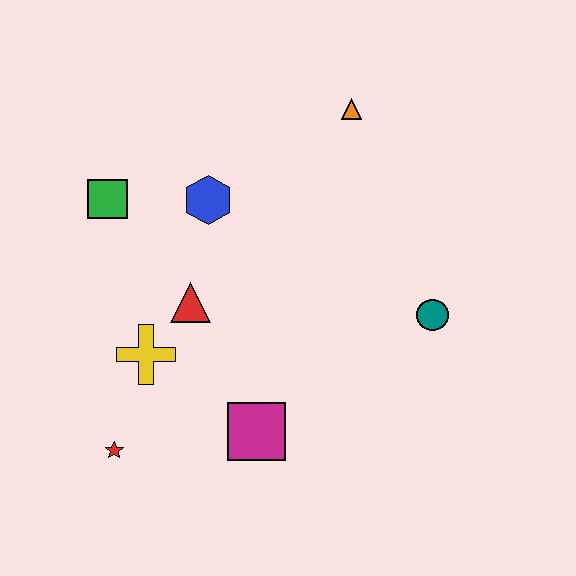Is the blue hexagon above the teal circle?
Yes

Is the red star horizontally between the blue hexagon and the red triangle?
No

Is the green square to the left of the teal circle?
Yes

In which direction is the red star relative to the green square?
The red star is below the green square.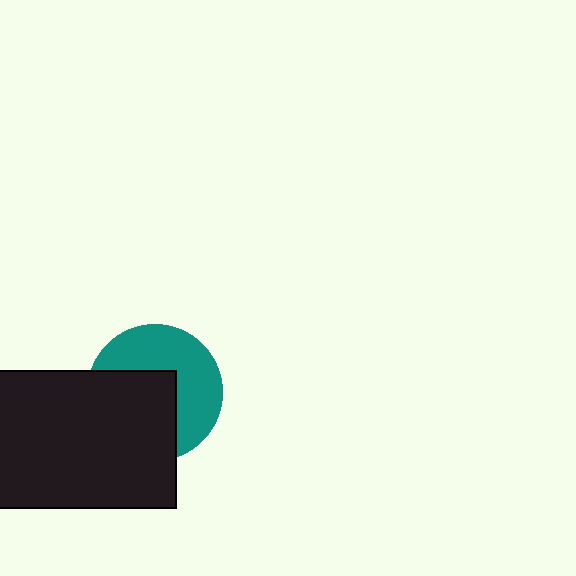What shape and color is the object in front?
The object in front is a black rectangle.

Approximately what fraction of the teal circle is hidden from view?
Roughly 49% of the teal circle is hidden behind the black rectangle.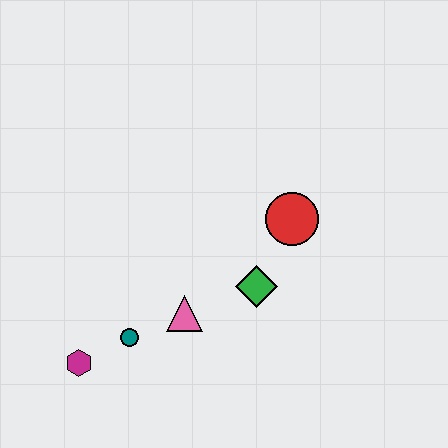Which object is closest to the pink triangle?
The teal circle is closest to the pink triangle.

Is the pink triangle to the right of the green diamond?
No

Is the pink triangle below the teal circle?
No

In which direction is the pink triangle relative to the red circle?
The pink triangle is to the left of the red circle.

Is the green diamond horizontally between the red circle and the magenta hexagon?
Yes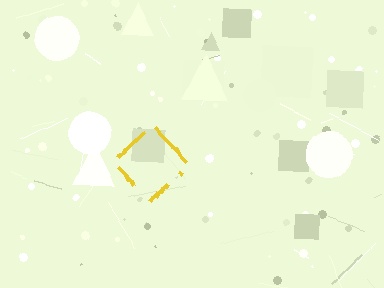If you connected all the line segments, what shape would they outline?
They would outline a diamond.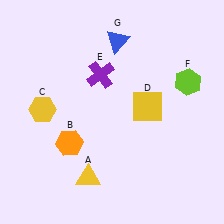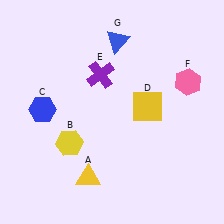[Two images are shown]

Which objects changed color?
B changed from orange to yellow. C changed from yellow to blue. F changed from lime to pink.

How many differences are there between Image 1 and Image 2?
There are 3 differences between the two images.